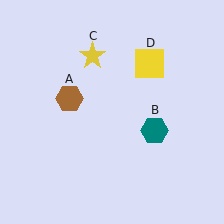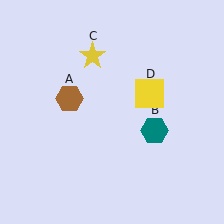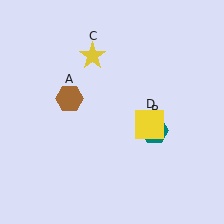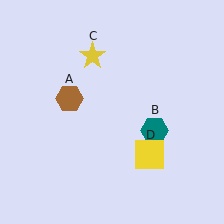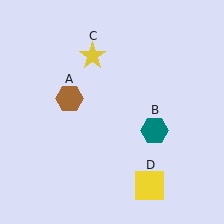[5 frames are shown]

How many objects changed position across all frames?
1 object changed position: yellow square (object D).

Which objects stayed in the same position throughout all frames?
Brown hexagon (object A) and teal hexagon (object B) and yellow star (object C) remained stationary.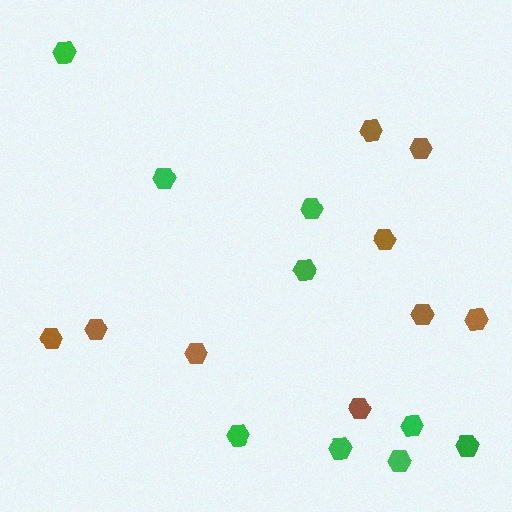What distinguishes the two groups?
There are 2 groups: one group of green hexagons (9) and one group of brown hexagons (9).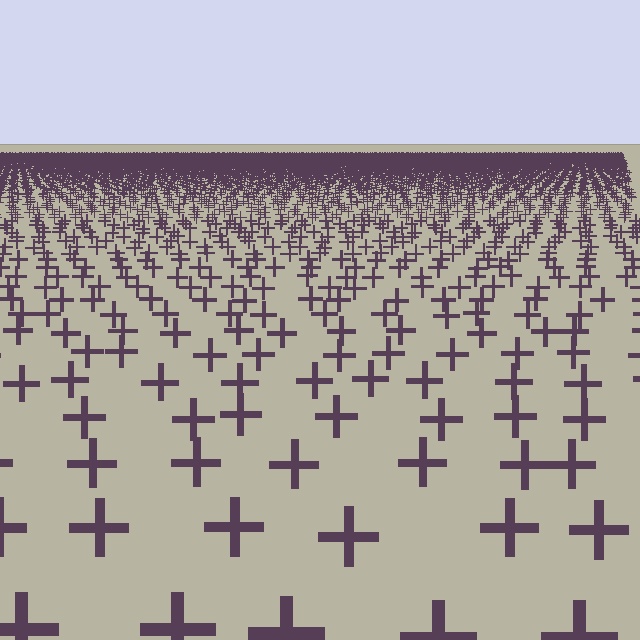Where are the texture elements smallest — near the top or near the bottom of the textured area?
Near the top.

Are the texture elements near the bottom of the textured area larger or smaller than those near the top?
Larger. Near the bottom, elements are closer to the viewer and appear at a bigger on-screen size.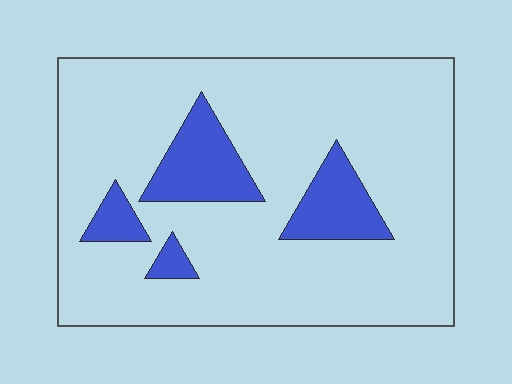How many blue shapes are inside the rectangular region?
4.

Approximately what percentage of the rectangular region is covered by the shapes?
Approximately 15%.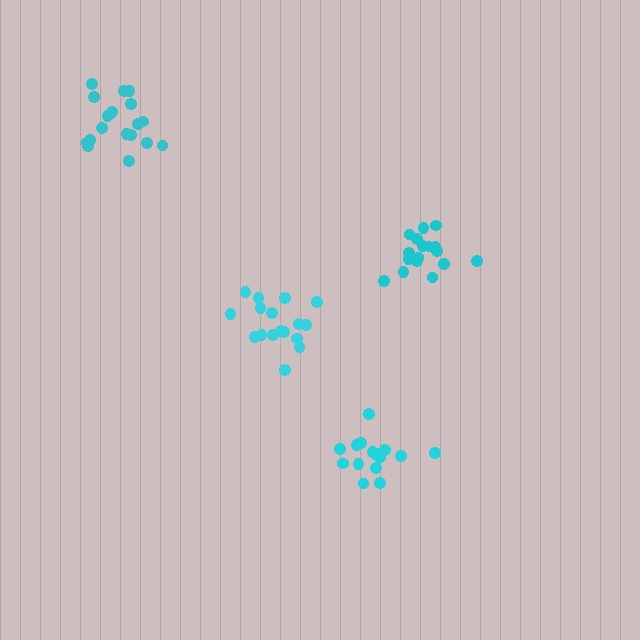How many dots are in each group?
Group 1: 17 dots, Group 2: 16 dots, Group 3: 17 dots, Group 4: 19 dots (69 total).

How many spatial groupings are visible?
There are 4 spatial groupings.